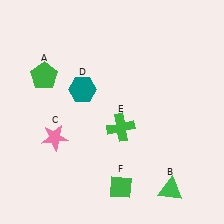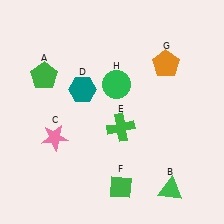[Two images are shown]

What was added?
An orange pentagon (G), a green circle (H) were added in Image 2.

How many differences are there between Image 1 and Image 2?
There are 2 differences between the two images.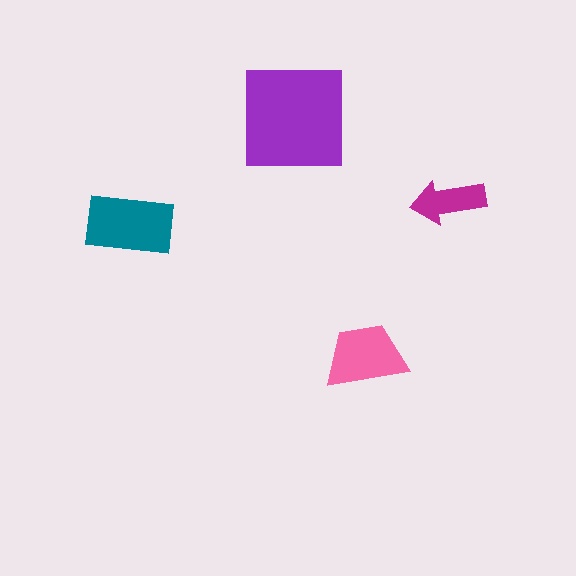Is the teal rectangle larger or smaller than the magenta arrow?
Larger.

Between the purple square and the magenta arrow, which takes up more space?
The purple square.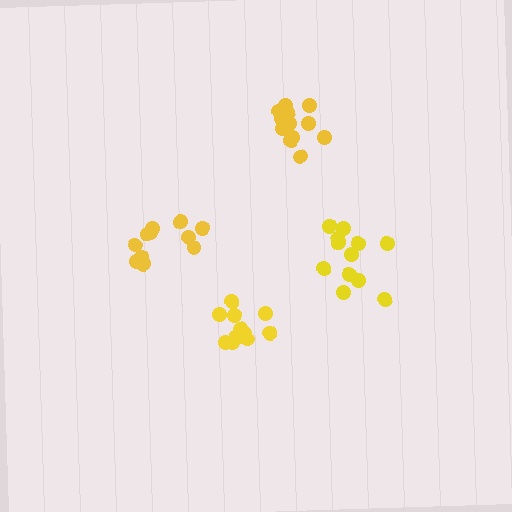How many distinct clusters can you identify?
There are 4 distinct clusters.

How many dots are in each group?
Group 1: 11 dots, Group 2: 12 dots, Group 3: 11 dots, Group 4: 12 dots (46 total).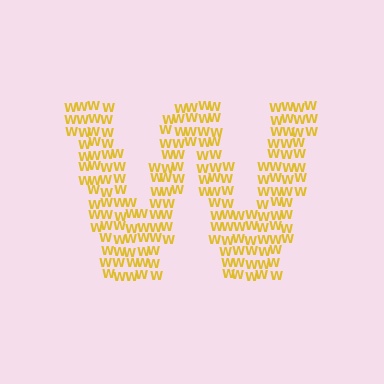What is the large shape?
The large shape is the letter W.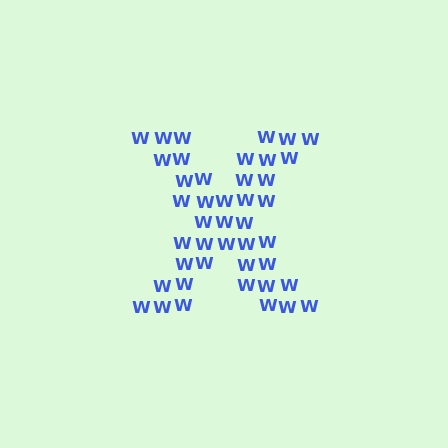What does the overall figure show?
The overall figure shows the letter X.